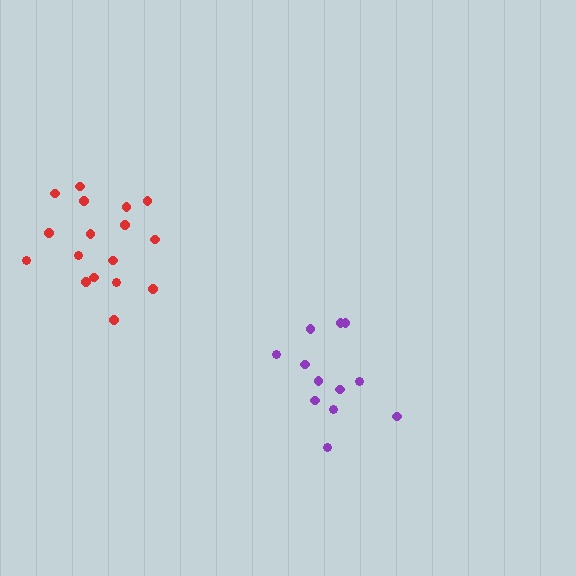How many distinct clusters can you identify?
There are 2 distinct clusters.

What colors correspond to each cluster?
The clusters are colored: purple, red.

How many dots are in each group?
Group 1: 12 dots, Group 2: 17 dots (29 total).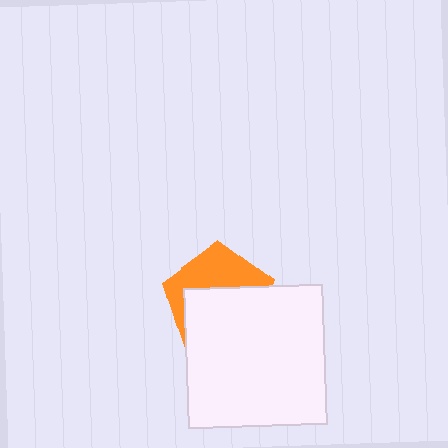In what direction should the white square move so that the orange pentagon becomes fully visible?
The white square should move down. That is the shortest direction to clear the overlap and leave the orange pentagon fully visible.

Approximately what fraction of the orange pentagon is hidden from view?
Roughly 57% of the orange pentagon is hidden behind the white square.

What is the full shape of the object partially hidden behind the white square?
The partially hidden object is an orange pentagon.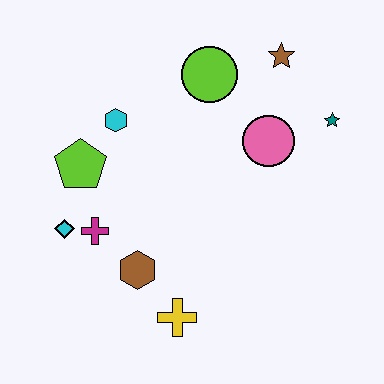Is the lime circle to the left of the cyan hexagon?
No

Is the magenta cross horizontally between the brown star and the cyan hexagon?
No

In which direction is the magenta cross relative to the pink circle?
The magenta cross is to the left of the pink circle.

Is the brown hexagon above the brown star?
No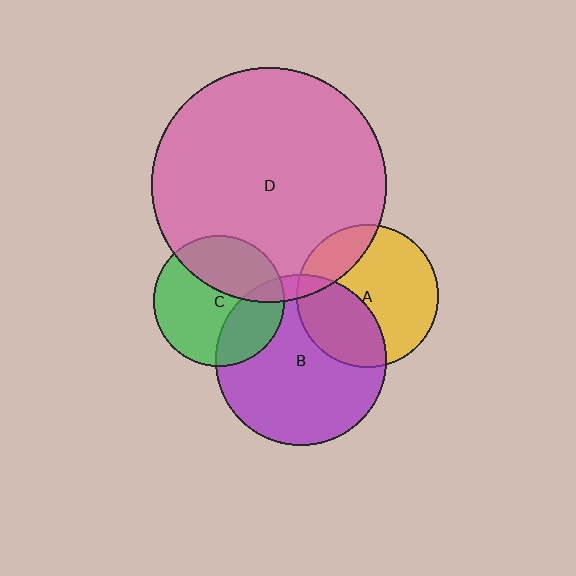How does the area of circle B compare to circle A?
Approximately 1.4 times.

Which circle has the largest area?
Circle D (pink).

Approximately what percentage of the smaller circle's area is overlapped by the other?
Approximately 35%.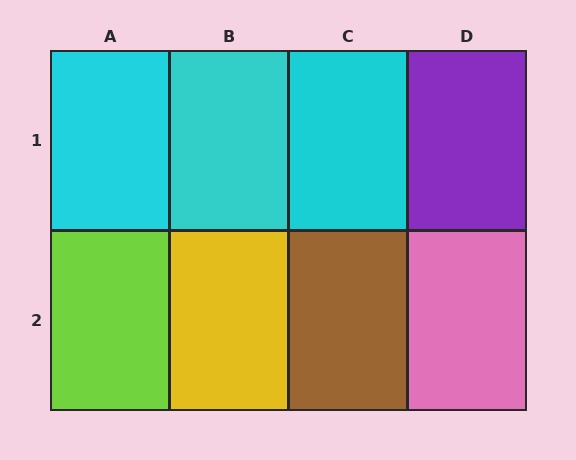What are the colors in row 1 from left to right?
Cyan, cyan, cyan, purple.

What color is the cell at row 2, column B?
Yellow.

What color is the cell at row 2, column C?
Brown.